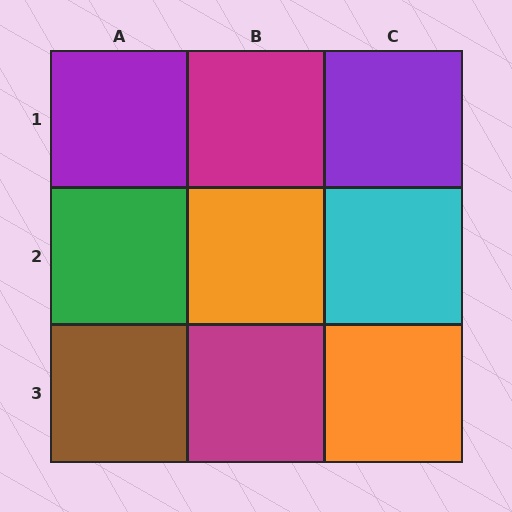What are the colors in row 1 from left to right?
Purple, magenta, purple.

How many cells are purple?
2 cells are purple.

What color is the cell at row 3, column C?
Orange.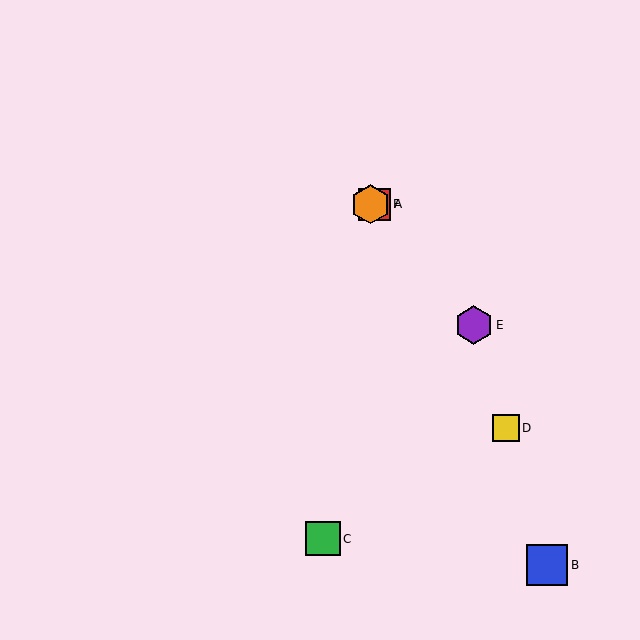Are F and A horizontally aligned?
Yes, both are at y≈204.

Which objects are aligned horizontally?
Objects A, F are aligned horizontally.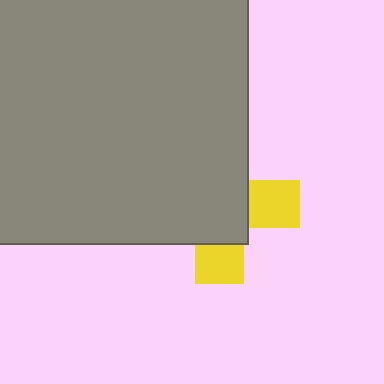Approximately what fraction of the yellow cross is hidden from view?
Roughly 68% of the yellow cross is hidden behind the gray square.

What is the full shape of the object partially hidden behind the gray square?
The partially hidden object is a yellow cross.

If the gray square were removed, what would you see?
You would see the complete yellow cross.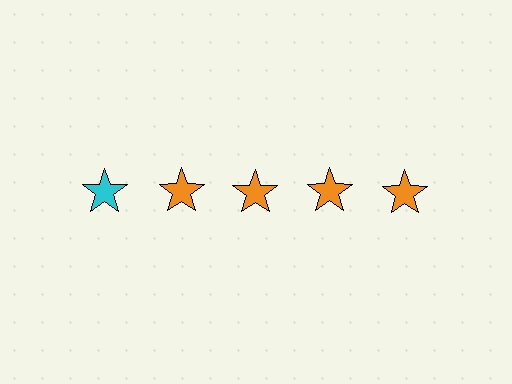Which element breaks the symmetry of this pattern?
The cyan star in the top row, leftmost column breaks the symmetry. All other shapes are orange stars.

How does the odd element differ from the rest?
It has a different color: cyan instead of orange.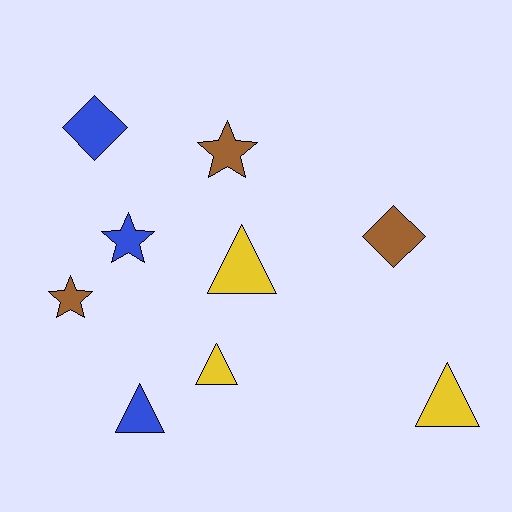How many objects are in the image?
There are 9 objects.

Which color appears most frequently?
Brown, with 3 objects.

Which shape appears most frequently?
Triangle, with 4 objects.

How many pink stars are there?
There are no pink stars.